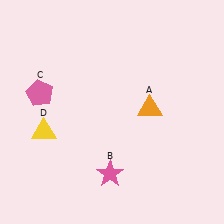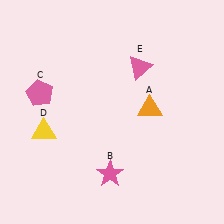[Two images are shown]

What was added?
A pink triangle (E) was added in Image 2.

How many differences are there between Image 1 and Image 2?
There is 1 difference between the two images.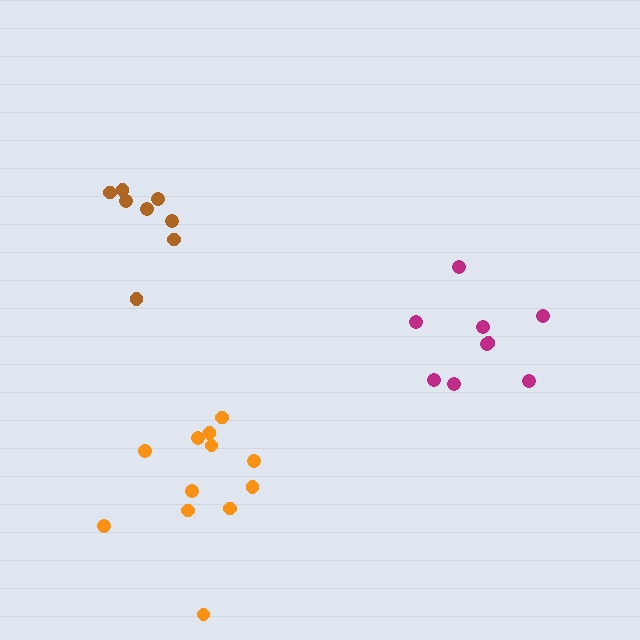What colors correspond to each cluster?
The clusters are colored: orange, brown, magenta.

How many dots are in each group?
Group 1: 12 dots, Group 2: 8 dots, Group 3: 9 dots (29 total).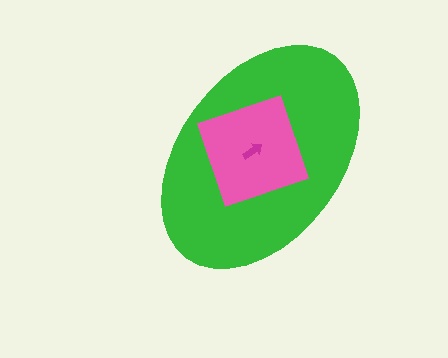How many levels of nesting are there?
3.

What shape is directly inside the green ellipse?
The pink square.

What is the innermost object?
The magenta arrow.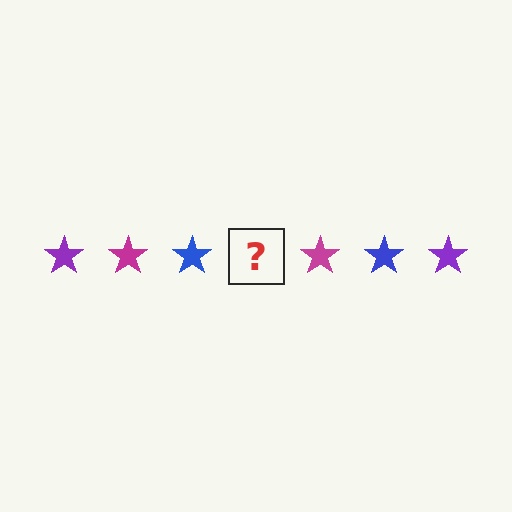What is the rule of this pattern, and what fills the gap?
The rule is that the pattern cycles through purple, magenta, blue stars. The gap should be filled with a purple star.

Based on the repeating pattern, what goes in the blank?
The blank should be a purple star.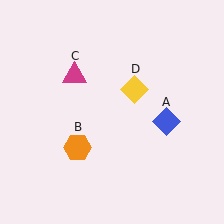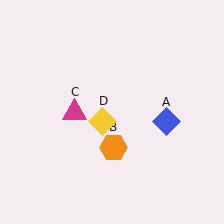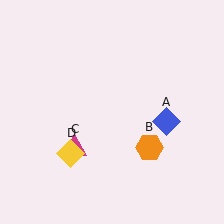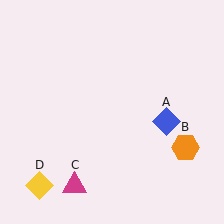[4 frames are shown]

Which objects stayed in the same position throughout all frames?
Blue diamond (object A) remained stationary.